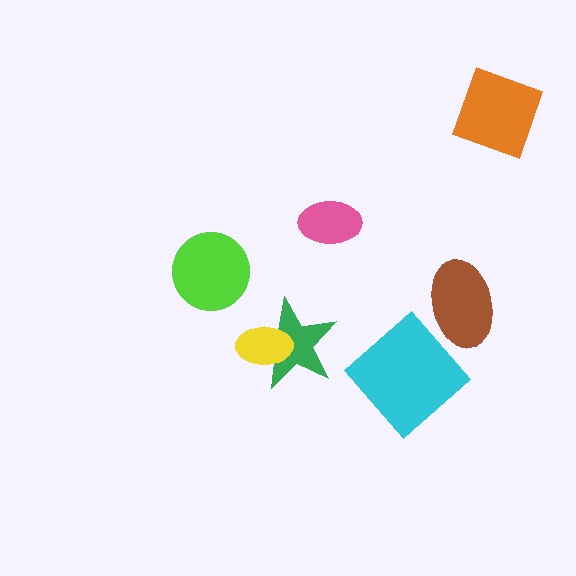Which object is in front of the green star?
The yellow ellipse is in front of the green star.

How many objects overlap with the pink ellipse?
0 objects overlap with the pink ellipse.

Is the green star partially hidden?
Yes, it is partially covered by another shape.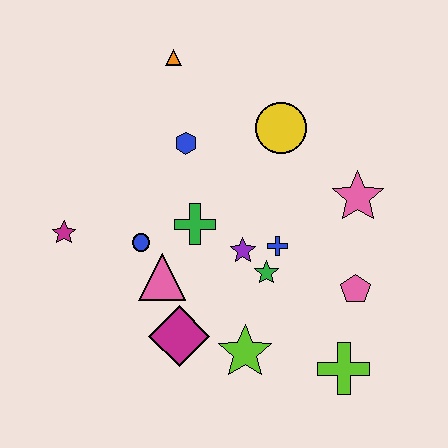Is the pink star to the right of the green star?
Yes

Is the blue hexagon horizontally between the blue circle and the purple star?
Yes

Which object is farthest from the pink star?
The magenta star is farthest from the pink star.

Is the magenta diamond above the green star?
No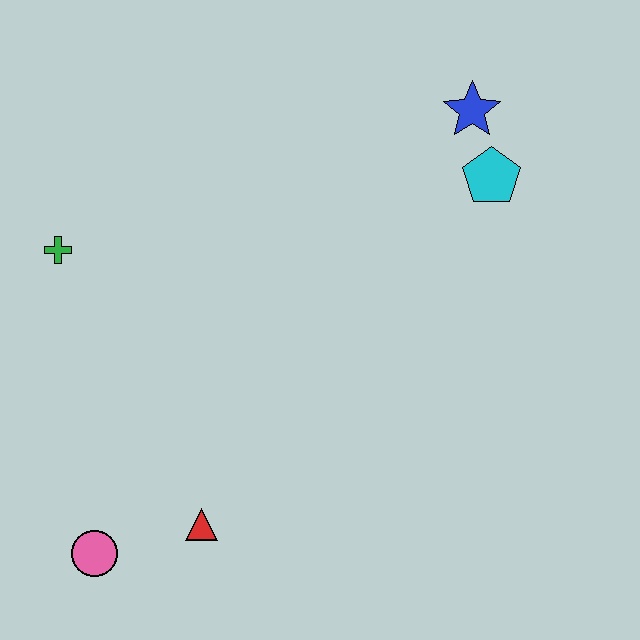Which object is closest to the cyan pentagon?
The blue star is closest to the cyan pentagon.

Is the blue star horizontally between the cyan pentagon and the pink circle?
Yes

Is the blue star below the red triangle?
No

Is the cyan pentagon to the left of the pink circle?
No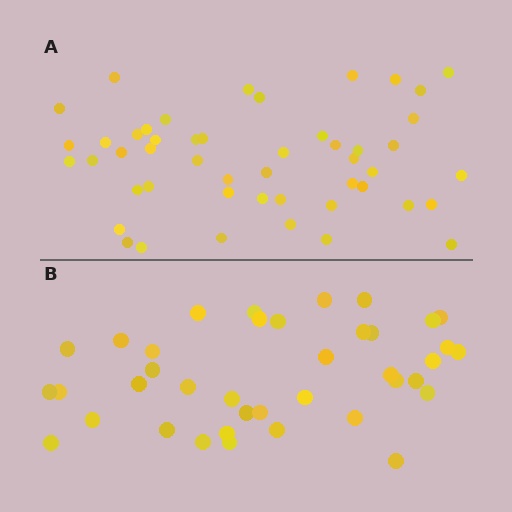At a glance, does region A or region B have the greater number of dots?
Region A (the top region) has more dots.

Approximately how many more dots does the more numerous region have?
Region A has roughly 10 or so more dots than region B.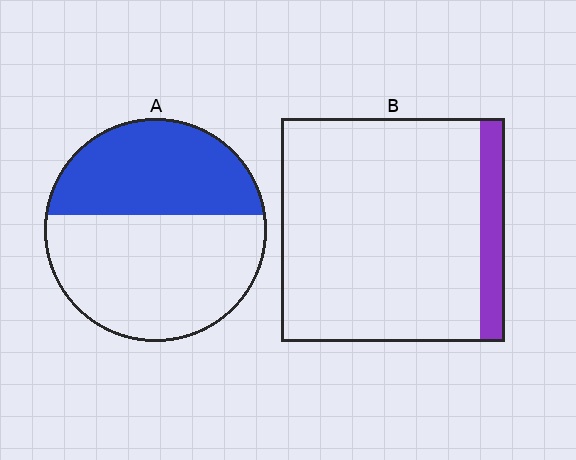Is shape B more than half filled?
No.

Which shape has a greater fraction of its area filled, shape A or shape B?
Shape A.